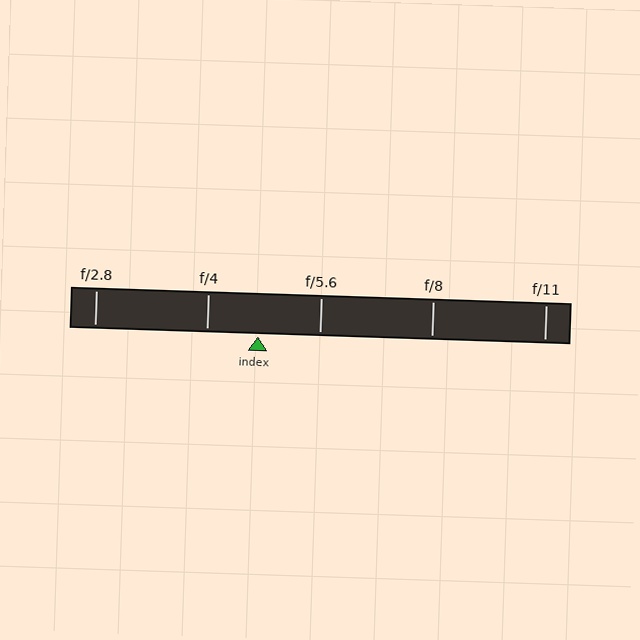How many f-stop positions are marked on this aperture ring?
There are 5 f-stop positions marked.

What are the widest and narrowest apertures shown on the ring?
The widest aperture shown is f/2.8 and the narrowest is f/11.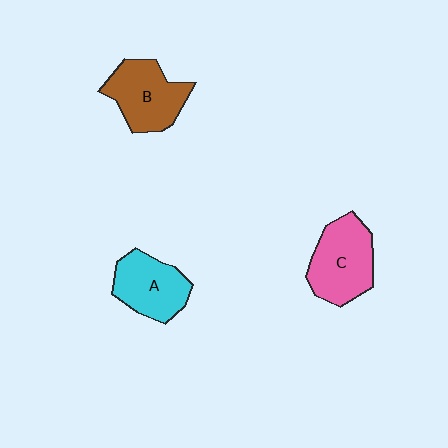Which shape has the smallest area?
Shape A (cyan).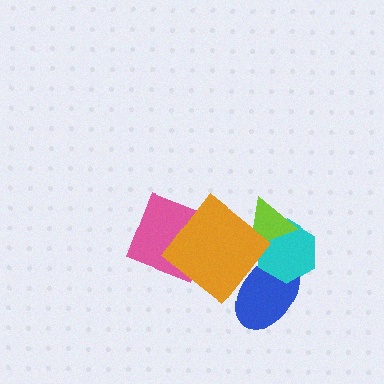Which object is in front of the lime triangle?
The orange diamond is in front of the lime triangle.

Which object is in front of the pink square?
The orange diamond is in front of the pink square.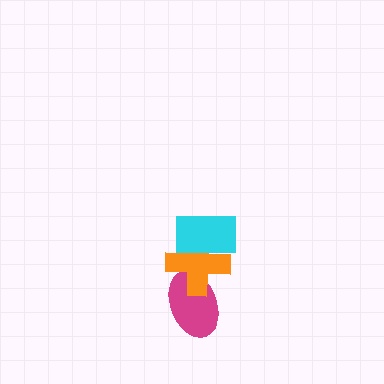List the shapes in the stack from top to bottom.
From top to bottom: the cyan rectangle, the orange cross, the magenta ellipse.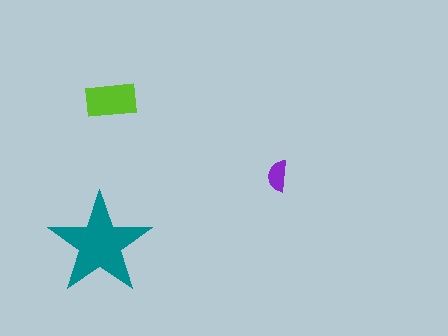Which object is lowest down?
The teal star is bottommost.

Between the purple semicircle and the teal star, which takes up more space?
The teal star.